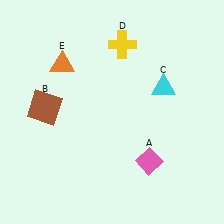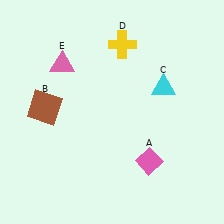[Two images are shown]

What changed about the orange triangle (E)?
In Image 1, E is orange. In Image 2, it changed to pink.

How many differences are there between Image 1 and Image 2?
There is 1 difference between the two images.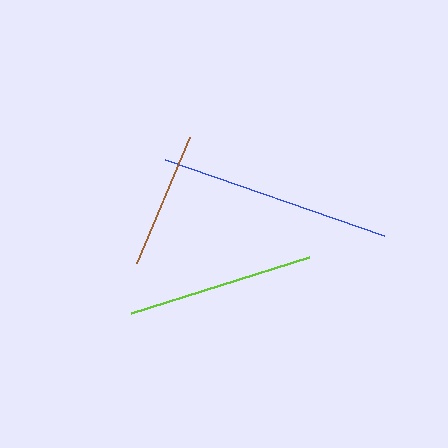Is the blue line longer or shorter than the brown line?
The blue line is longer than the brown line.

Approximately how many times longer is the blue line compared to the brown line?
The blue line is approximately 1.7 times the length of the brown line.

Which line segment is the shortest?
The brown line is the shortest at approximately 137 pixels.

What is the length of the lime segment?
The lime segment is approximately 187 pixels long.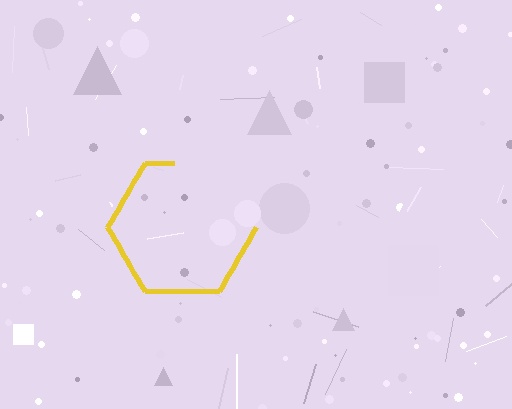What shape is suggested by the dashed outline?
The dashed outline suggests a hexagon.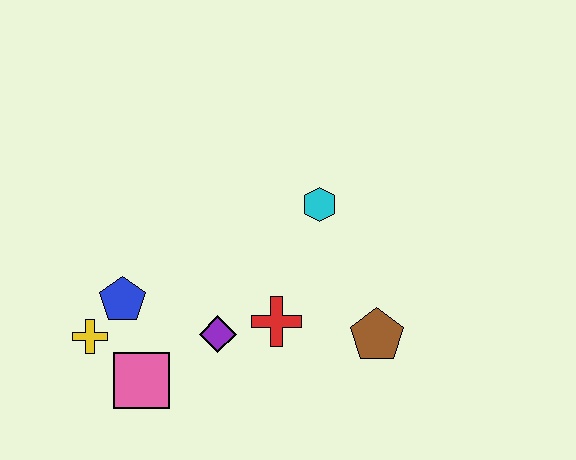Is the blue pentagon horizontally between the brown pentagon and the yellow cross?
Yes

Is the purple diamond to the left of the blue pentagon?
No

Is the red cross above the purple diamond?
Yes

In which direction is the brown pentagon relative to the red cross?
The brown pentagon is to the right of the red cross.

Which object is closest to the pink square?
The yellow cross is closest to the pink square.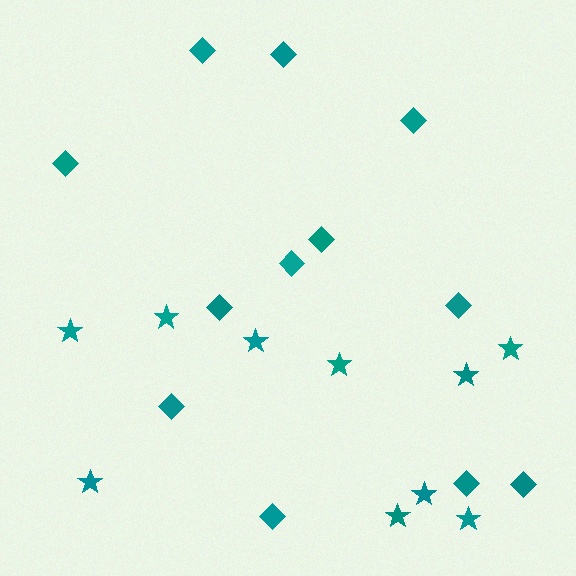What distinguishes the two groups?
There are 2 groups: one group of diamonds (12) and one group of stars (10).